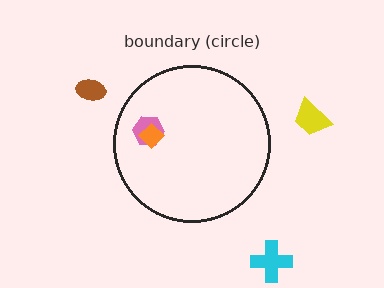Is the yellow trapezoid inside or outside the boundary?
Outside.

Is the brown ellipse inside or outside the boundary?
Outside.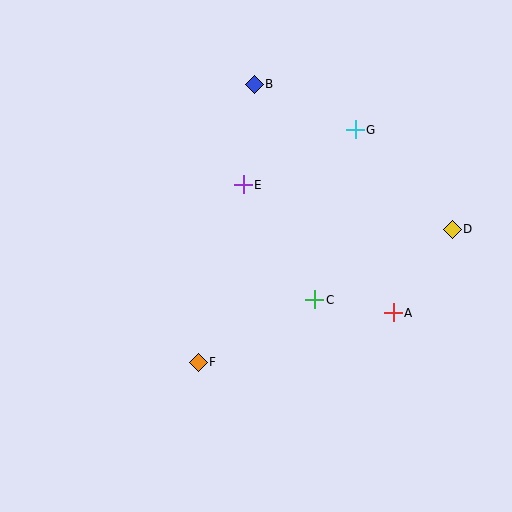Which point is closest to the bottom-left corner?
Point F is closest to the bottom-left corner.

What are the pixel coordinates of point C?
Point C is at (315, 300).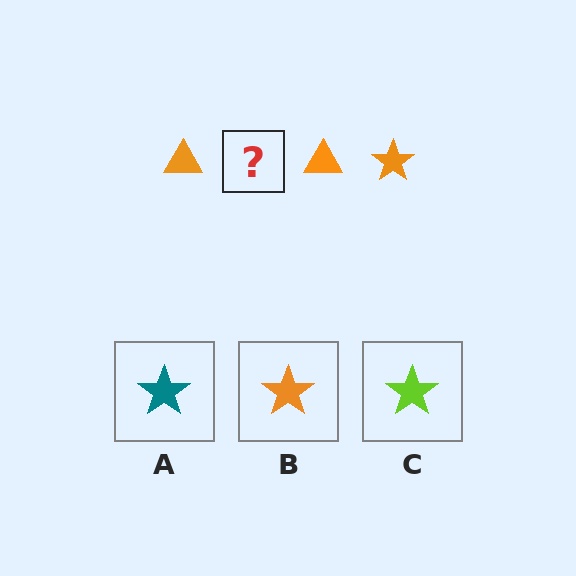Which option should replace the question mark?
Option B.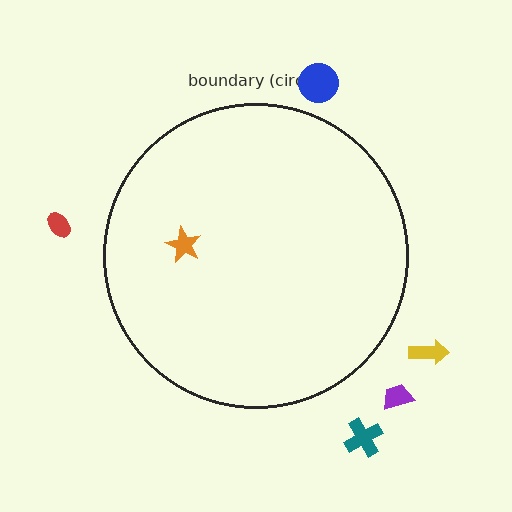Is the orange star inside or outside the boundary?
Inside.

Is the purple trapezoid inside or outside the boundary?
Outside.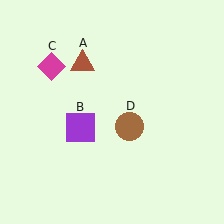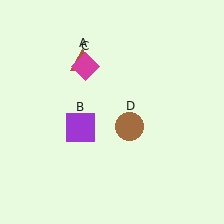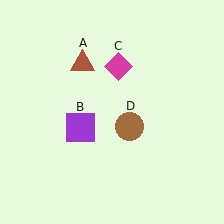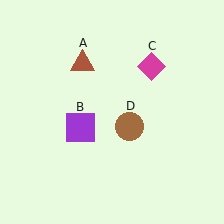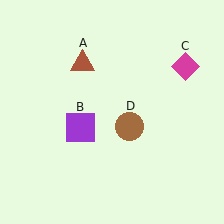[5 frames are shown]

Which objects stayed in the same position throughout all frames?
Brown triangle (object A) and purple square (object B) and brown circle (object D) remained stationary.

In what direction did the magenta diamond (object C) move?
The magenta diamond (object C) moved right.